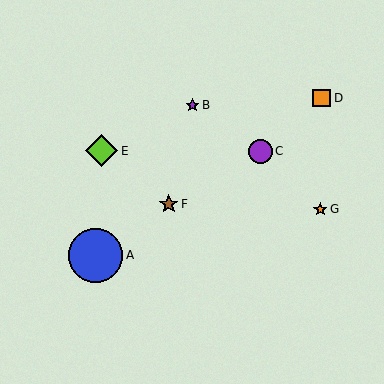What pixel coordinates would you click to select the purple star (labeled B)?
Click at (192, 105) to select the purple star B.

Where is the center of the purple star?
The center of the purple star is at (192, 105).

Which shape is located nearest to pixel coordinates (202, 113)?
The purple star (labeled B) at (192, 105) is nearest to that location.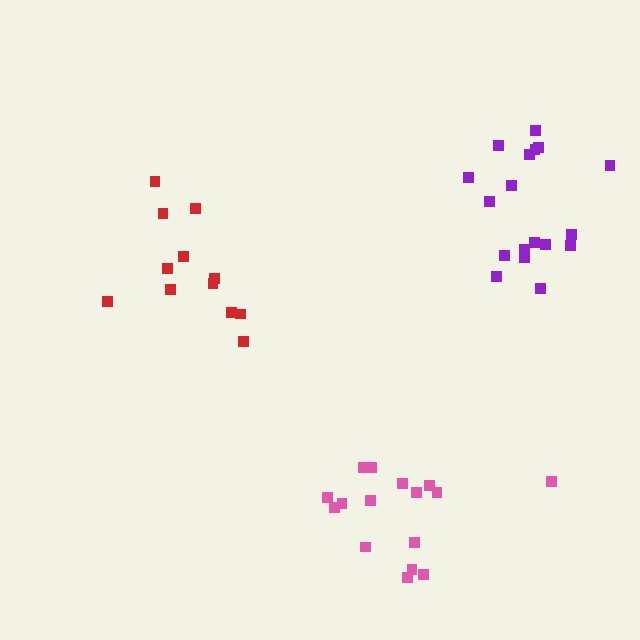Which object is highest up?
The purple cluster is topmost.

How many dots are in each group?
Group 1: 18 dots, Group 2: 12 dots, Group 3: 16 dots (46 total).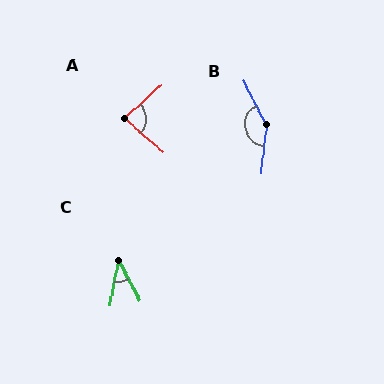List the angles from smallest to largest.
C (39°), A (82°), B (146°).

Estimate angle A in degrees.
Approximately 82 degrees.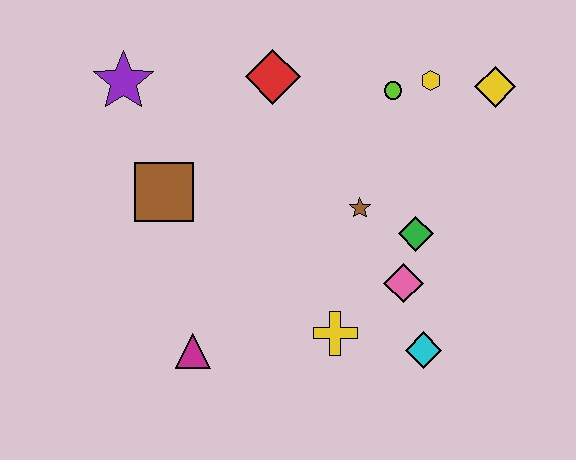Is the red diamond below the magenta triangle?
No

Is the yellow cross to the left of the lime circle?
Yes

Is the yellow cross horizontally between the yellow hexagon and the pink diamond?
No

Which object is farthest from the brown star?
The purple star is farthest from the brown star.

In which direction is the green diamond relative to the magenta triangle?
The green diamond is to the right of the magenta triangle.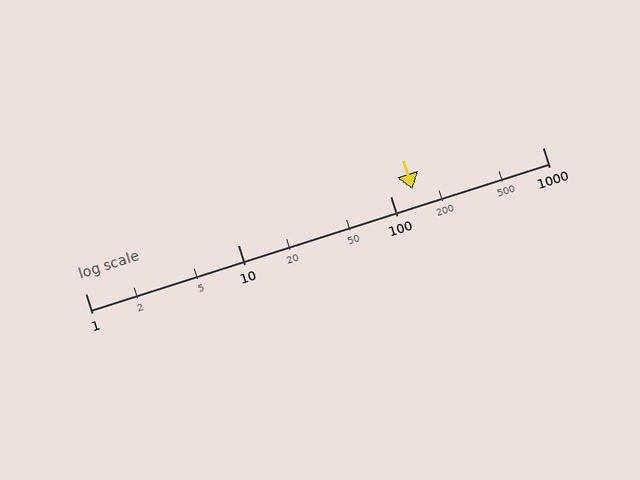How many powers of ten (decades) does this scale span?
The scale spans 3 decades, from 1 to 1000.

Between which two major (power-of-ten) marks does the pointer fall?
The pointer is between 100 and 1000.